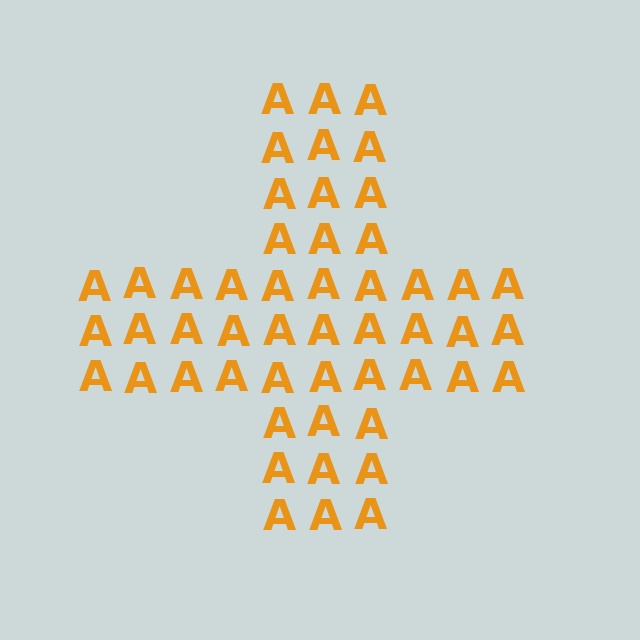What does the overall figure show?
The overall figure shows a cross.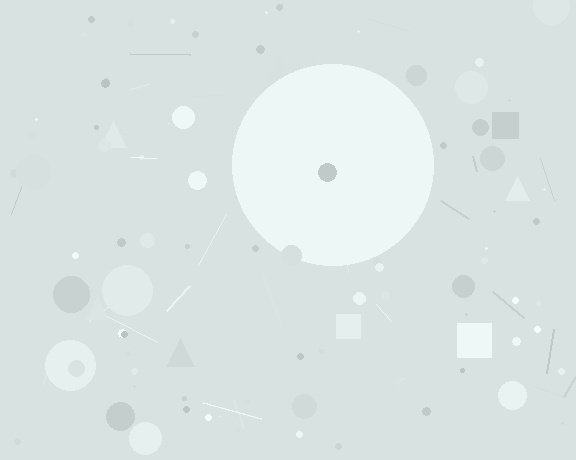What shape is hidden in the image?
A circle is hidden in the image.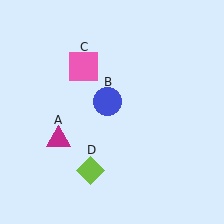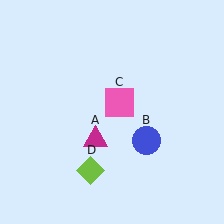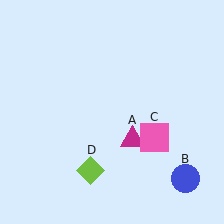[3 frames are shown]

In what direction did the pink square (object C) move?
The pink square (object C) moved down and to the right.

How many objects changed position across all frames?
3 objects changed position: magenta triangle (object A), blue circle (object B), pink square (object C).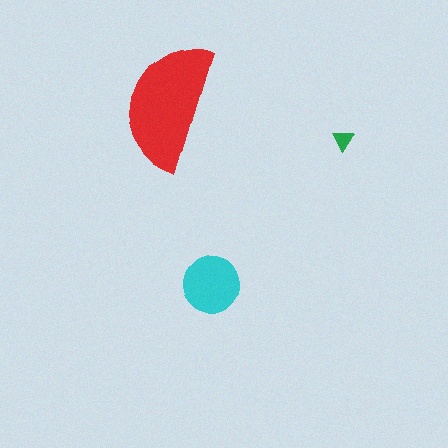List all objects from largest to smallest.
The red semicircle, the cyan circle, the green triangle.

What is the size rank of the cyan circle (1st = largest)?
2nd.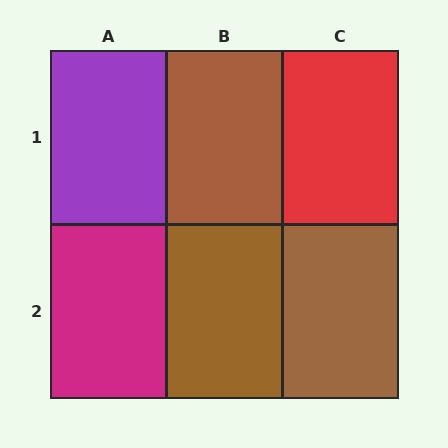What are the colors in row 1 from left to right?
Purple, brown, red.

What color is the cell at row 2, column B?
Brown.